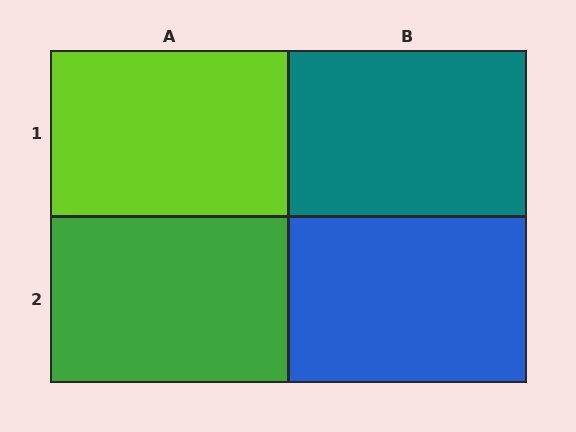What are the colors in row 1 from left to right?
Lime, teal.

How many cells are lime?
1 cell is lime.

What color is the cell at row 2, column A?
Green.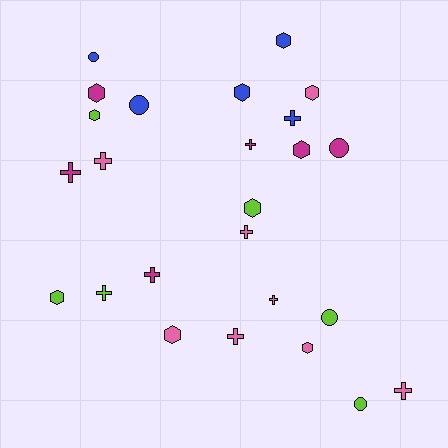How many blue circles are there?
There are 2 blue circles.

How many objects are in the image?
There are 25 objects.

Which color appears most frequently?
Pink, with 8 objects.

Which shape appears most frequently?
Cross, with 10 objects.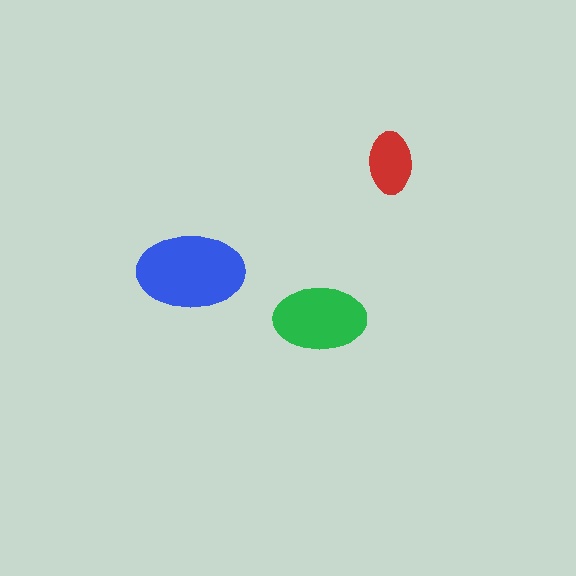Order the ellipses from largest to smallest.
the blue one, the green one, the red one.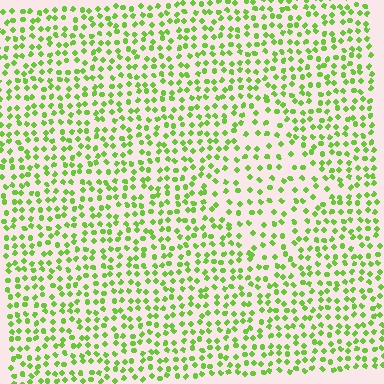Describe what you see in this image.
The image contains small lime elements arranged at two different densities. A diamond-shaped region is visible where the elements are less densely packed than the surrounding area.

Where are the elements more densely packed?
The elements are more densely packed outside the diamond boundary.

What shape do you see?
I see a diamond.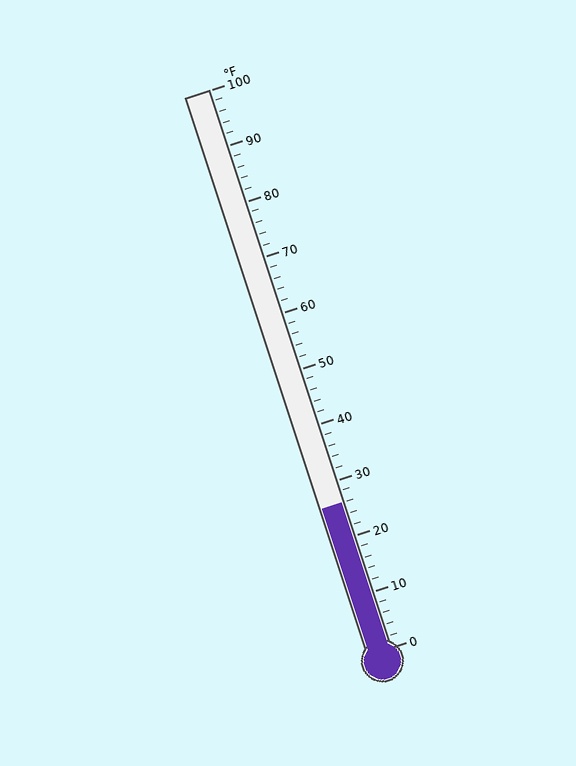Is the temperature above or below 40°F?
The temperature is below 40°F.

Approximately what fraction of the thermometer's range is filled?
The thermometer is filled to approximately 25% of its range.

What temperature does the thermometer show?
The thermometer shows approximately 26°F.